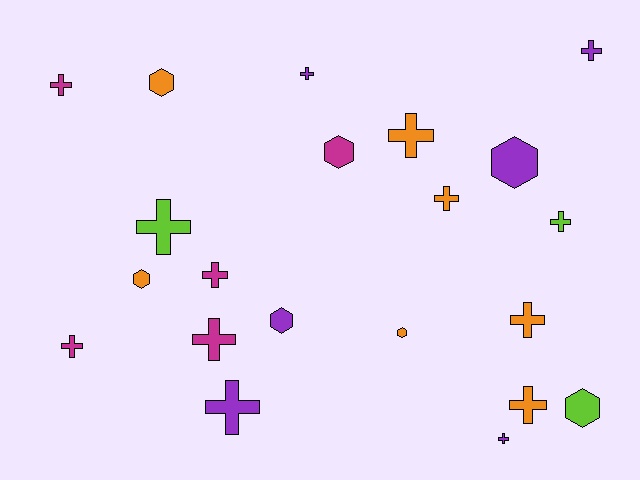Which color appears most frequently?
Orange, with 7 objects.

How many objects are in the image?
There are 21 objects.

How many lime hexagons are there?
There is 1 lime hexagon.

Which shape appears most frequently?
Cross, with 14 objects.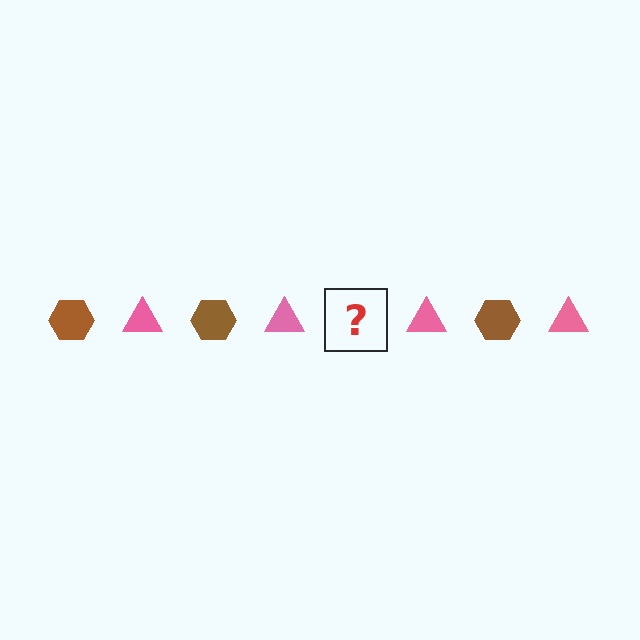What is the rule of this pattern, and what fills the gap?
The rule is that the pattern alternates between brown hexagon and pink triangle. The gap should be filled with a brown hexagon.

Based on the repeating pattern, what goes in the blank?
The blank should be a brown hexagon.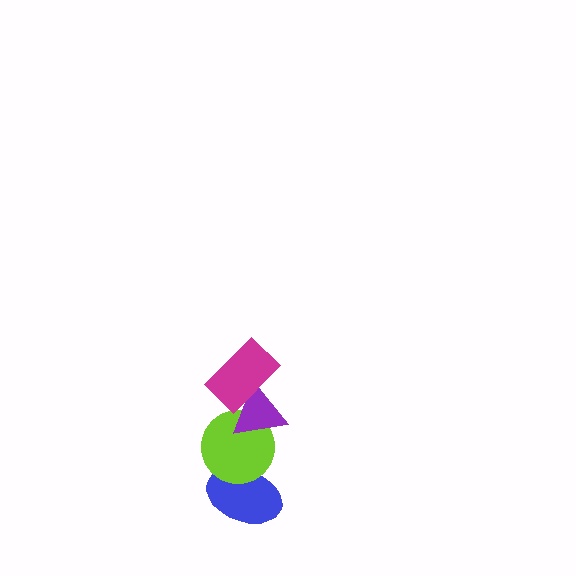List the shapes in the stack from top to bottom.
From top to bottom: the magenta rectangle, the purple triangle, the lime circle, the blue ellipse.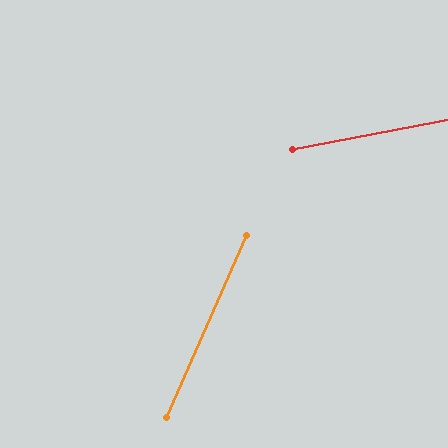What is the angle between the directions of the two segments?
Approximately 56 degrees.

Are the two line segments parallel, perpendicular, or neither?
Neither parallel nor perpendicular — they differ by about 56°.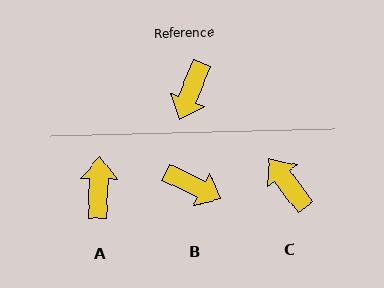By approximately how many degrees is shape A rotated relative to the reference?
Approximately 160 degrees clockwise.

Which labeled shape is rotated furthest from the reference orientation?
A, about 160 degrees away.